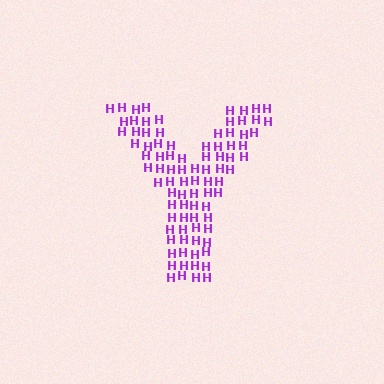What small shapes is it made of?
It is made of small letter H's.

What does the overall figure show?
The overall figure shows the letter Y.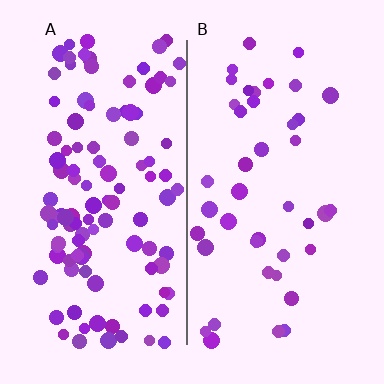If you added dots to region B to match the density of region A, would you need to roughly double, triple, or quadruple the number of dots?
Approximately triple.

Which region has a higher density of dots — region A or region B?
A (the left).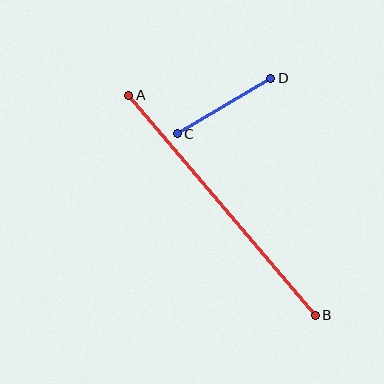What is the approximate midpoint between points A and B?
The midpoint is at approximately (222, 205) pixels.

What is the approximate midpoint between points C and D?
The midpoint is at approximately (224, 106) pixels.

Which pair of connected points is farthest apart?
Points A and B are farthest apart.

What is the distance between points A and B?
The distance is approximately 288 pixels.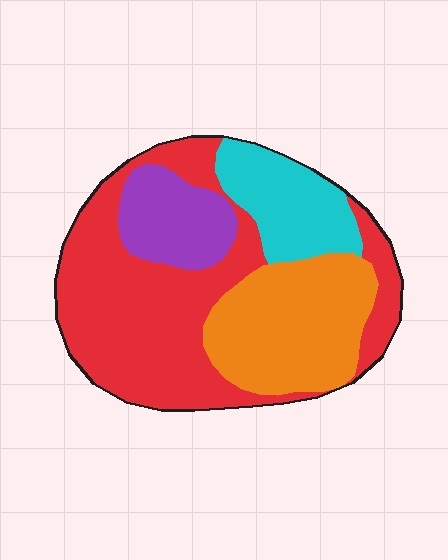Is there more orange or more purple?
Orange.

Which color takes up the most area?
Red, at roughly 45%.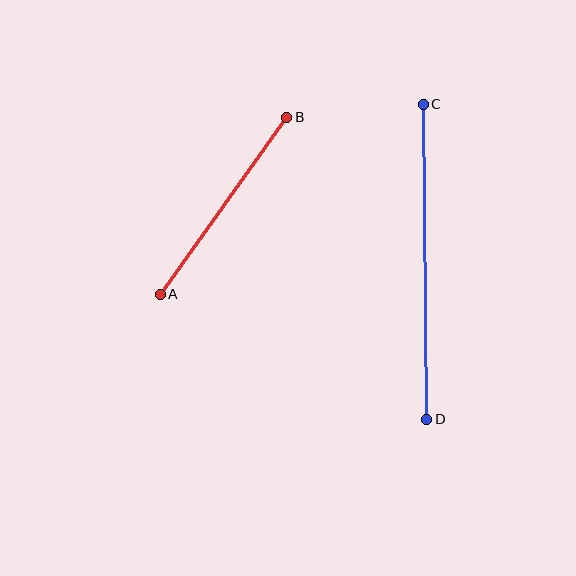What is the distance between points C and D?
The distance is approximately 315 pixels.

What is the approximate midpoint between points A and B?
The midpoint is at approximately (223, 206) pixels.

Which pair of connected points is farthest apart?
Points C and D are farthest apart.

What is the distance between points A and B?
The distance is approximately 218 pixels.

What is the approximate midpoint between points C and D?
The midpoint is at approximately (425, 262) pixels.